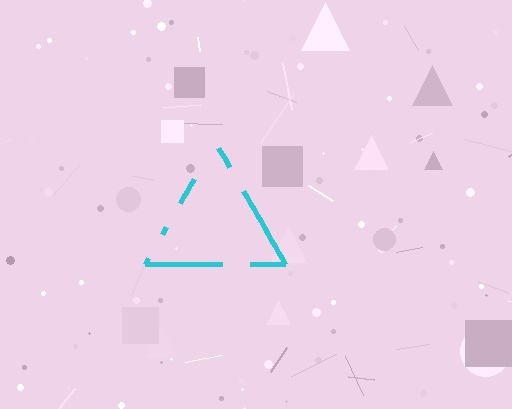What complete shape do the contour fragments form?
The contour fragments form a triangle.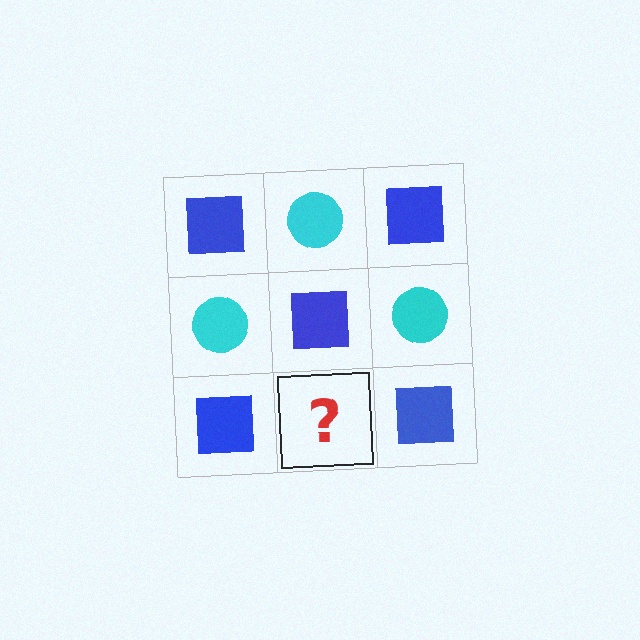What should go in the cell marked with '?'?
The missing cell should contain a cyan circle.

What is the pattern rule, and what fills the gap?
The rule is that it alternates blue square and cyan circle in a checkerboard pattern. The gap should be filled with a cyan circle.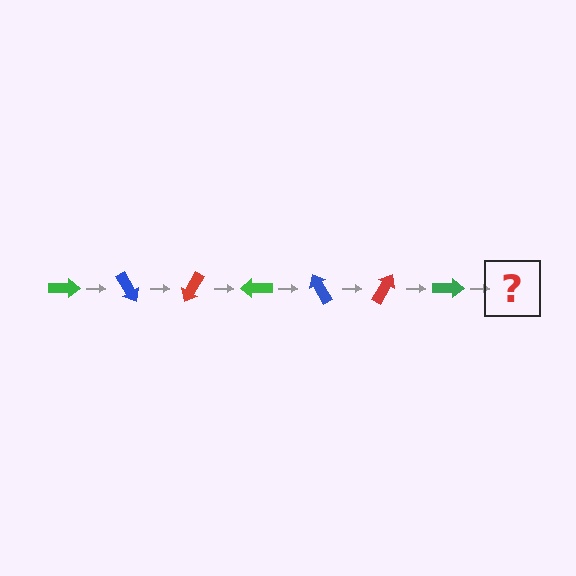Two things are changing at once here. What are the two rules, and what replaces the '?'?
The two rules are that it rotates 60 degrees each step and the color cycles through green, blue, and red. The '?' should be a blue arrow, rotated 420 degrees from the start.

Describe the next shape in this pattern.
It should be a blue arrow, rotated 420 degrees from the start.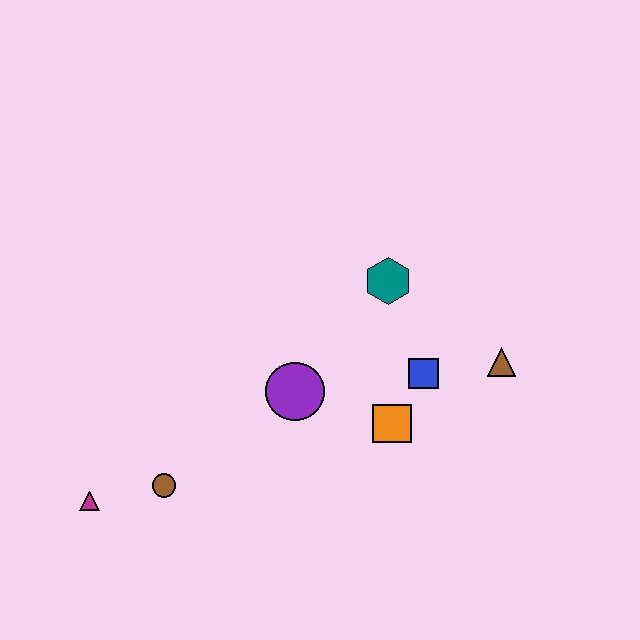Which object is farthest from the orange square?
The magenta triangle is farthest from the orange square.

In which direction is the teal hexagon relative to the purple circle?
The teal hexagon is above the purple circle.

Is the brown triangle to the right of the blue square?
Yes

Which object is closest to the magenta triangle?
The brown circle is closest to the magenta triangle.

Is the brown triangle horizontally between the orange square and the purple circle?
No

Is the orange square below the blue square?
Yes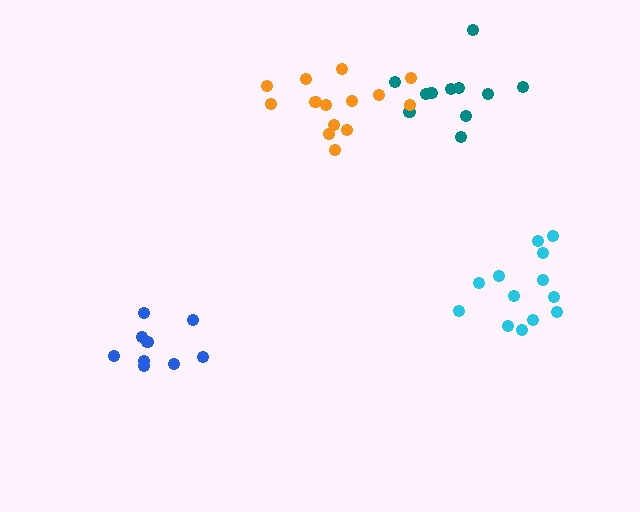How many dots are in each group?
Group 1: 13 dots, Group 2: 11 dots, Group 3: 14 dots, Group 4: 9 dots (47 total).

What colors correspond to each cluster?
The clusters are colored: cyan, teal, orange, blue.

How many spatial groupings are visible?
There are 4 spatial groupings.